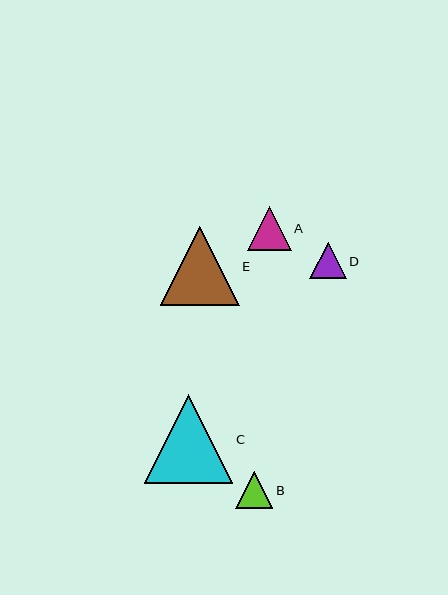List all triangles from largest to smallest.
From largest to smallest: C, E, A, B, D.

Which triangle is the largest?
Triangle C is the largest with a size of approximately 88 pixels.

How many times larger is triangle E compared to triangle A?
Triangle E is approximately 1.8 times the size of triangle A.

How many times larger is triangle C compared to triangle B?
Triangle C is approximately 2.4 times the size of triangle B.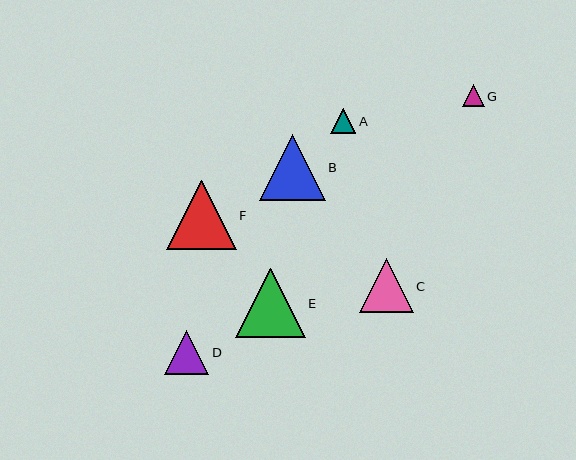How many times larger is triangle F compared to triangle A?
Triangle F is approximately 2.8 times the size of triangle A.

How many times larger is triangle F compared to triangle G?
Triangle F is approximately 3.2 times the size of triangle G.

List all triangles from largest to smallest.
From largest to smallest: E, F, B, C, D, A, G.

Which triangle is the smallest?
Triangle G is the smallest with a size of approximately 22 pixels.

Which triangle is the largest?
Triangle E is the largest with a size of approximately 69 pixels.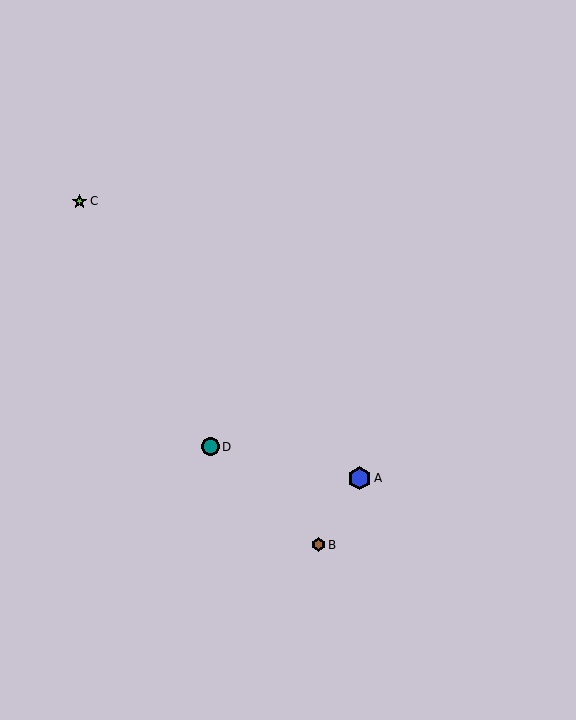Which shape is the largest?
The blue hexagon (labeled A) is the largest.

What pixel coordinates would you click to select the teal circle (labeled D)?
Click at (210, 447) to select the teal circle D.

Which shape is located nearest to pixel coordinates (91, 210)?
The lime star (labeled C) at (80, 201) is nearest to that location.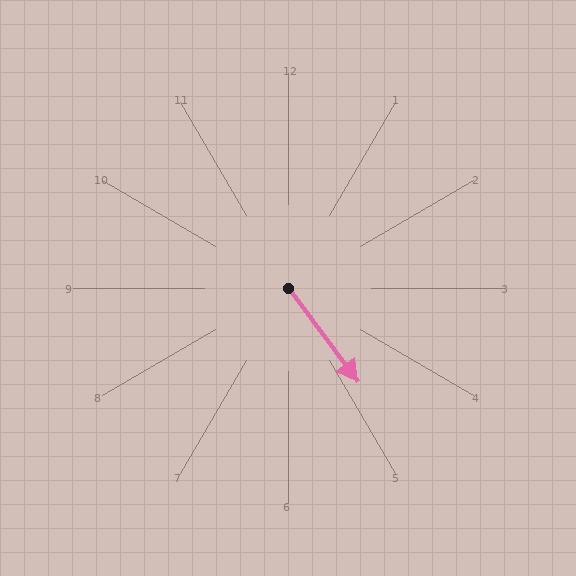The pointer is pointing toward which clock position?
Roughly 5 o'clock.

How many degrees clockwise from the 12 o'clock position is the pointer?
Approximately 143 degrees.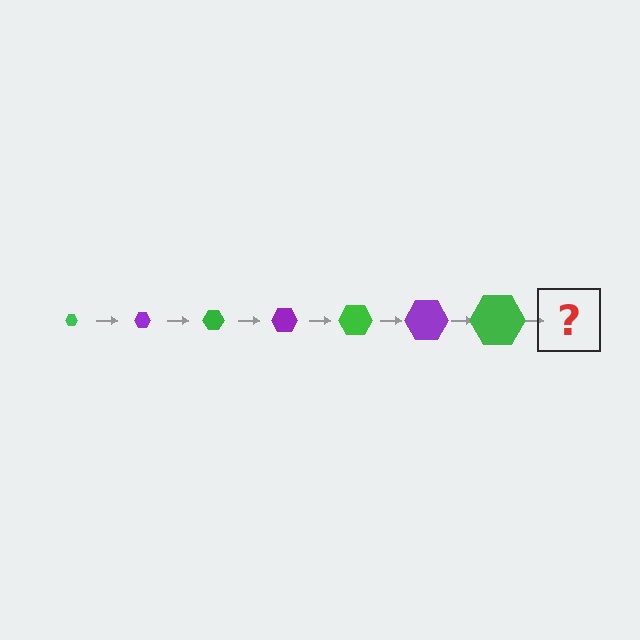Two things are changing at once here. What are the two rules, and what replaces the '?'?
The two rules are that the hexagon grows larger each step and the color cycles through green and purple. The '?' should be a purple hexagon, larger than the previous one.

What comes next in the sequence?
The next element should be a purple hexagon, larger than the previous one.